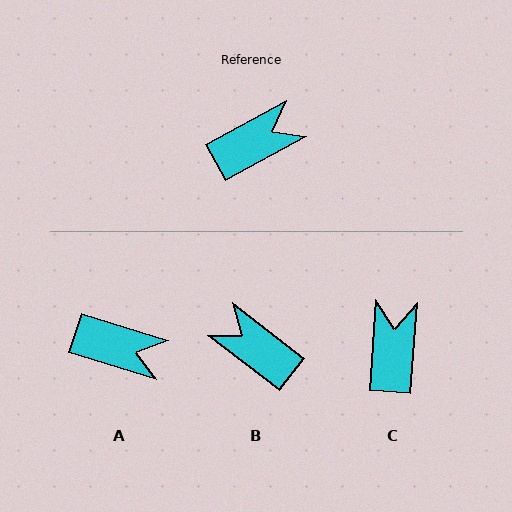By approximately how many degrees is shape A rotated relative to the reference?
Approximately 46 degrees clockwise.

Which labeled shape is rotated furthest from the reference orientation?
B, about 114 degrees away.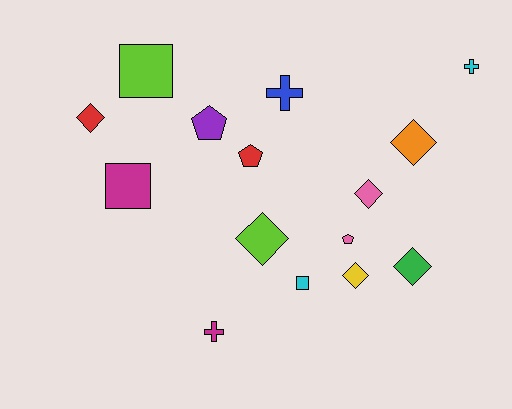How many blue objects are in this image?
There is 1 blue object.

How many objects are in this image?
There are 15 objects.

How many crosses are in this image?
There are 3 crosses.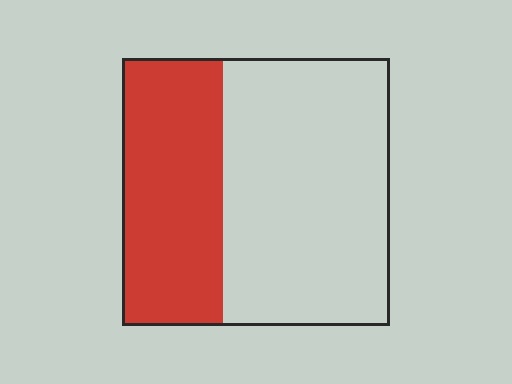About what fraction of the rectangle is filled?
About three eighths (3/8).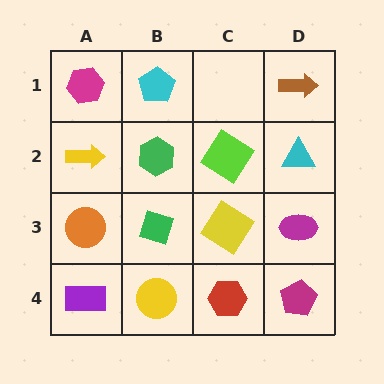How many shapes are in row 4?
4 shapes.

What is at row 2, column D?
A cyan triangle.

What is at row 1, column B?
A cyan pentagon.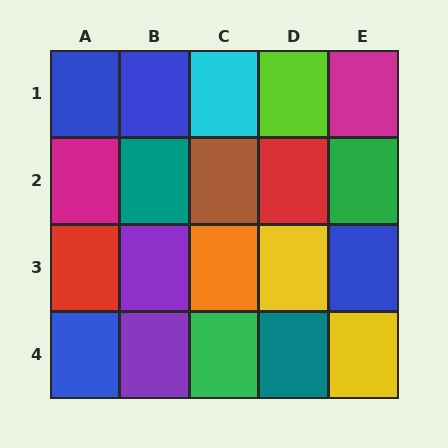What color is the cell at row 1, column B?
Blue.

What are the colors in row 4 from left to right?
Blue, purple, green, teal, yellow.